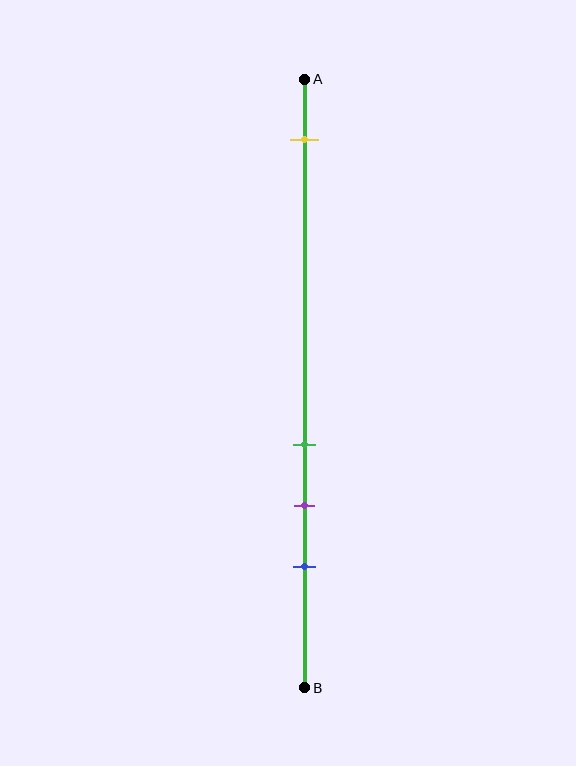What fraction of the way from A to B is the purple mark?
The purple mark is approximately 70% (0.7) of the way from A to B.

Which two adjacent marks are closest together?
The green and purple marks are the closest adjacent pair.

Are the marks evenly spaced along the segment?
No, the marks are not evenly spaced.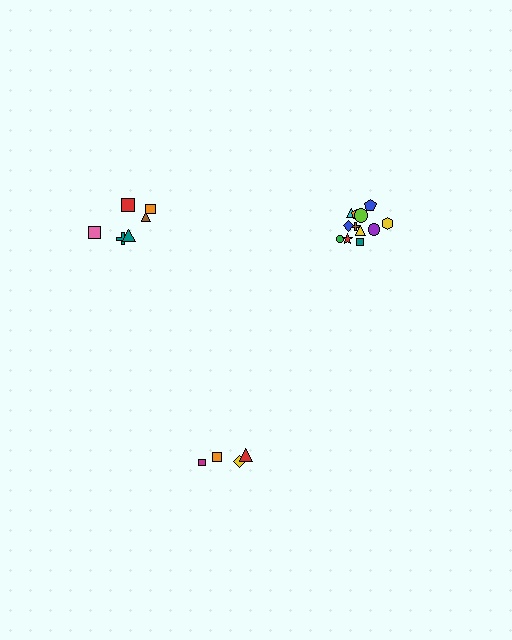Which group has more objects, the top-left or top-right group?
The top-right group.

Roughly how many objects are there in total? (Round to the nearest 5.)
Roughly 20 objects in total.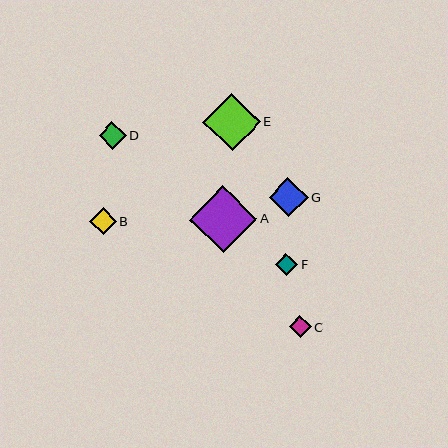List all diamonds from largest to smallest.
From largest to smallest: A, E, G, D, B, F, C.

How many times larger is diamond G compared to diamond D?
Diamond G is approximately 1.4 times the size of diamond D.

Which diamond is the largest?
Diamond A is the largest with a size of approximately 68 pixels.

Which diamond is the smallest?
Diamond C is the smallest with a size of approximately 22 pixels.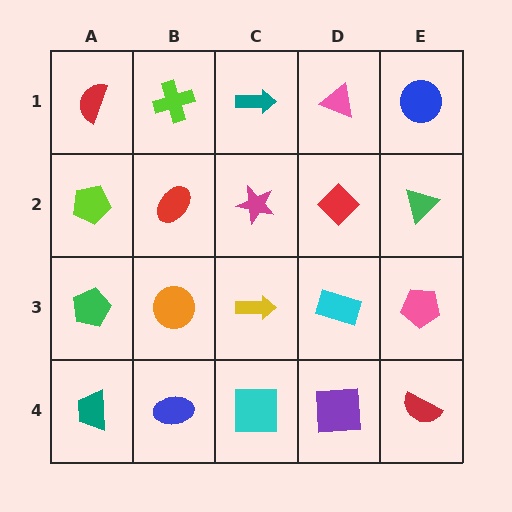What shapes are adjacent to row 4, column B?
An orange circle (row 3, column B), a teal trapezoid (row 4, column A), a cyan square (row 4, column C).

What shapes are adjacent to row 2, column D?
A pink triangle (row 1, column D), a cyan rectangle (row 3, column D), a magenta star (row 2, column C), a green triangle (row 2, column E).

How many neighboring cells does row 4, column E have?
2.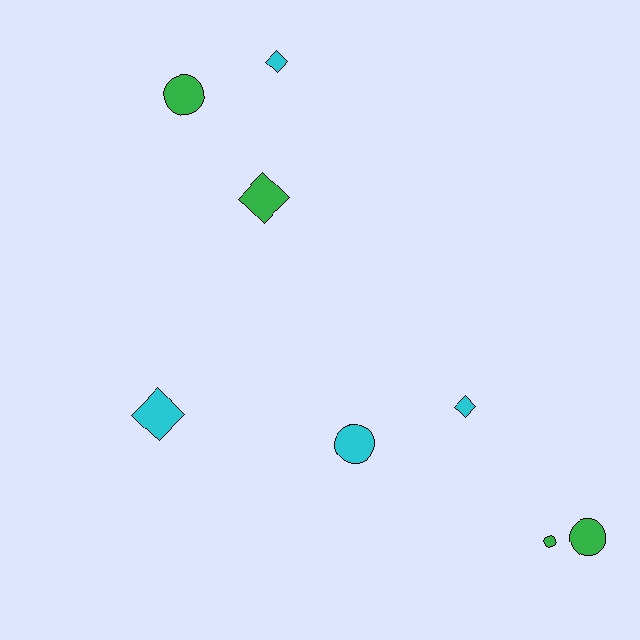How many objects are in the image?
There are 8 objects.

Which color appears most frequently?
Green, with 4 objects.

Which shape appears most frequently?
Diamond, with 4 objects.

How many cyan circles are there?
There is 1 cyan circle.